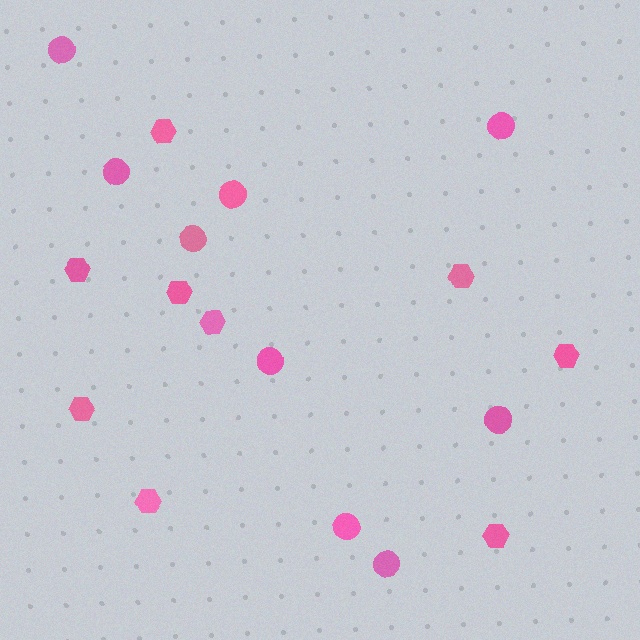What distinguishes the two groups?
There are 2 groups: one group of hexagons (9) and one group of circles (9).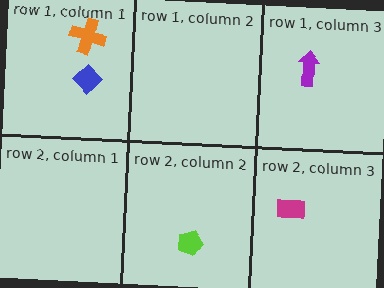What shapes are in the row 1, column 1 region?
The orange cross, the blue diamond.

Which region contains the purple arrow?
The row 1, column 3 region.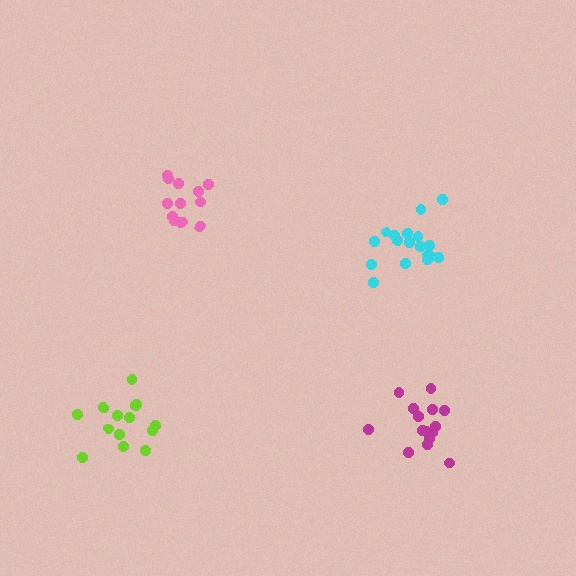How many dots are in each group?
Group 1: 15 dots, Group 2: 13 dots, Group 3: 18 dots, Group 4: 14 dots (60 total).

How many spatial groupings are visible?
There are 4 spatial groupings.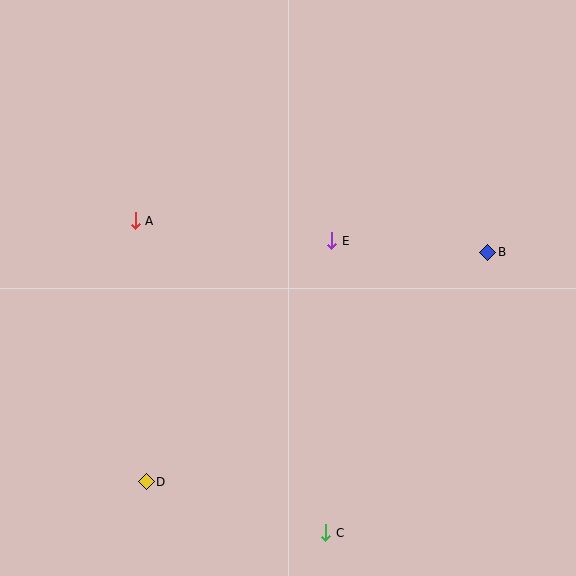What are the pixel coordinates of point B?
Point B is at (488, 252).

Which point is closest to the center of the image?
Point E at (332, 241) is closest to the center.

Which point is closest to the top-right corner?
Point B is closest to the top-right corner.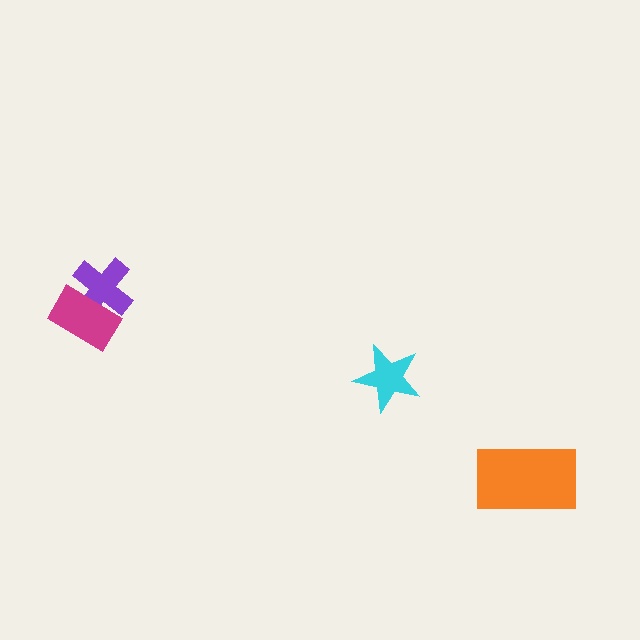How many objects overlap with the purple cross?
1 object overlaps with the purple cross.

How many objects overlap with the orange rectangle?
0 objects overlap with the orange rectangle.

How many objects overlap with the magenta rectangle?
1 object overlaps with the magenta rectangle.